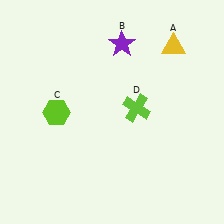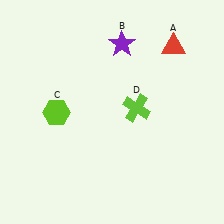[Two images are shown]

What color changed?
The triangle (A) changed from yellow in Image 1 to red in Image 2.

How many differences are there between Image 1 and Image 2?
There is 1 difference between the two images.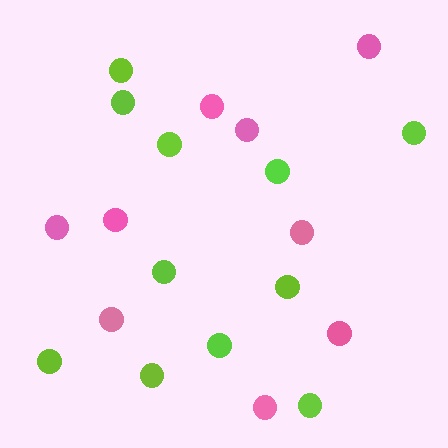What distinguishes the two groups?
There are 2 groups: one group of lime circles (11) and one group of pink circles (9).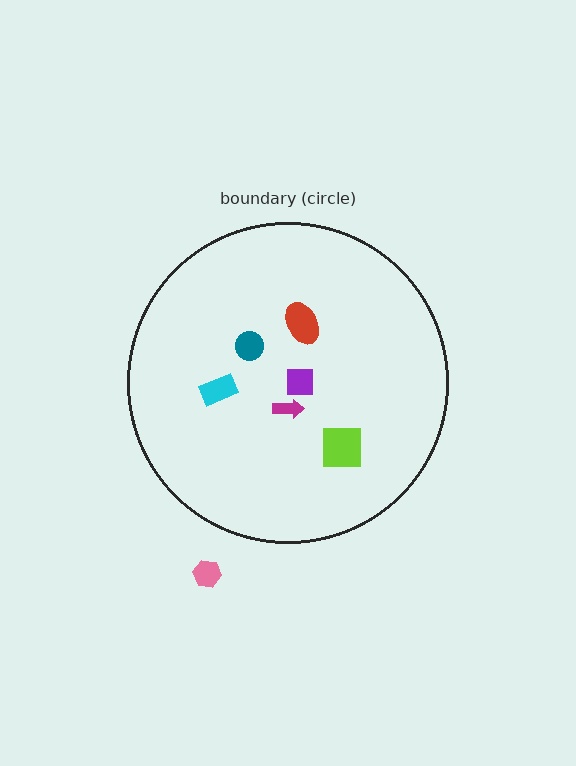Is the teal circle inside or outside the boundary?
Inside.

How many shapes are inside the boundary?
6 inside, 1 outside.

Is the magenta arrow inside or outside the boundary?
Inside.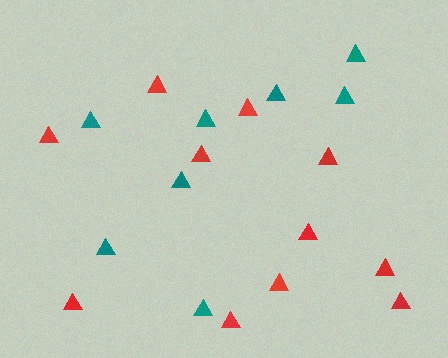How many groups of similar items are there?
There are 2 groups: one group of teal triangles (8) and one group of red triangles (11).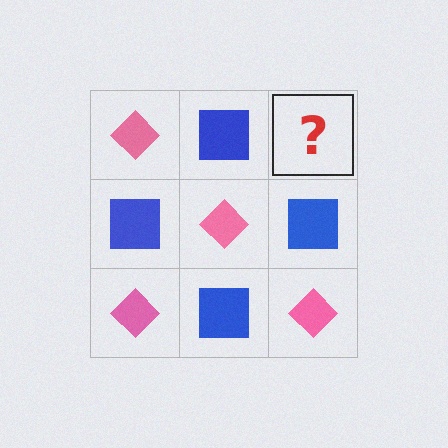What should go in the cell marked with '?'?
The missing cell should contain a pink diamond.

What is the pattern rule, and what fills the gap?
The rule is that it alternates pink diamond and blue square in a checkerboard pattern. The gap should be filled with a pink diamond.